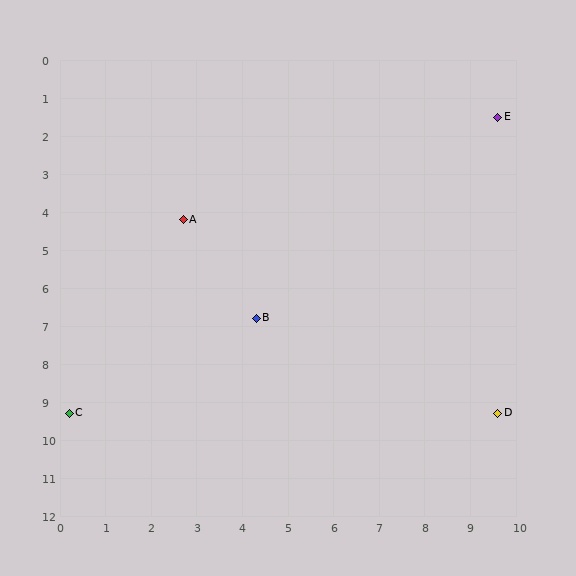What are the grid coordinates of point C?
Point C is at approximately (0.2, 9.3).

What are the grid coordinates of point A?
Point A is at approximately (2.7, 4.2).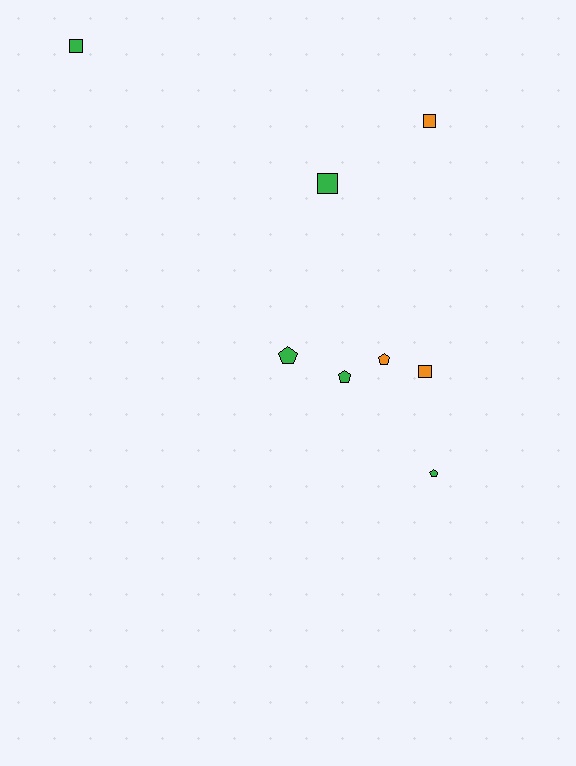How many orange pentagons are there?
There is 1 orange pentagon.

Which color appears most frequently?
Green, with 5 objects.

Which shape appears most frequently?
Square, with 4 objects.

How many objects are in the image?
There are 8 objects.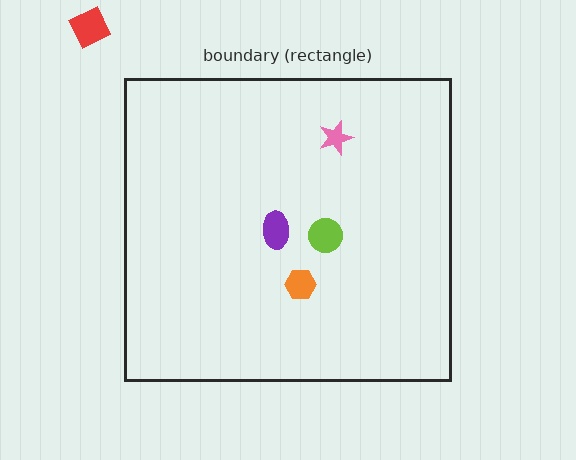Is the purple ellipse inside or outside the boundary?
Inside.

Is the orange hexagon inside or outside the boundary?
Inside.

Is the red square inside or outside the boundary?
Outside.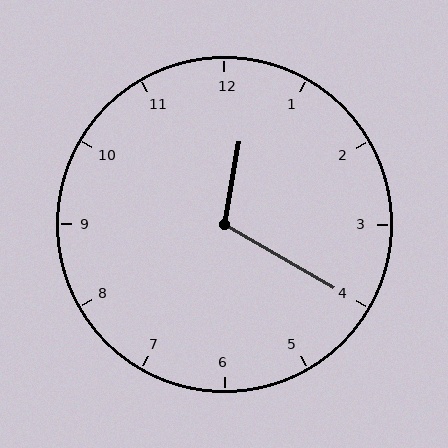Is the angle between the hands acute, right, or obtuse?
It is obtuse.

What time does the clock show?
12:20.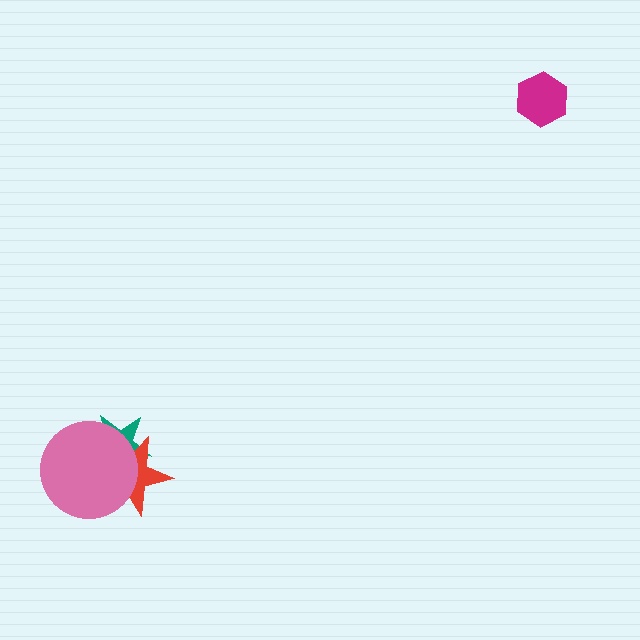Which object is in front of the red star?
The pink circle is in front of the red star.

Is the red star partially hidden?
Yes, it is partially covered by another shape.